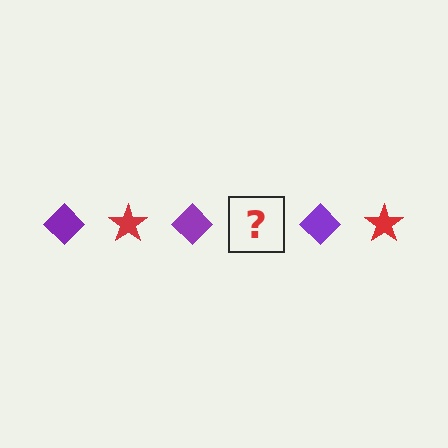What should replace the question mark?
The question mark should be replaced with a red star.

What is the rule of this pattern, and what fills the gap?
The rule is that the pattern alternates between purple diamond and red star. The gap should be filled with a red star.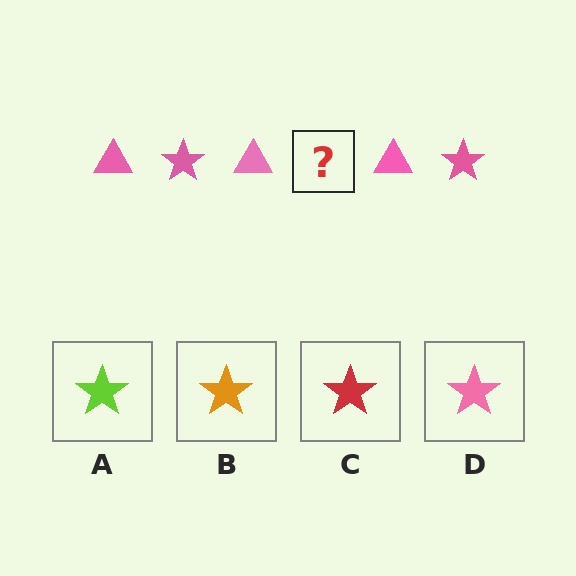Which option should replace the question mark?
Option D.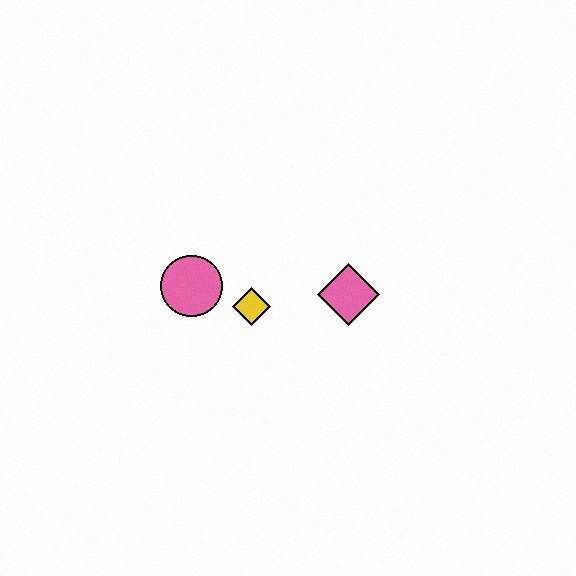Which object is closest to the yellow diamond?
The pink circle is closest to the yellow diamond.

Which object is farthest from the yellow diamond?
The pink diamond is farthest from the yellow diamond.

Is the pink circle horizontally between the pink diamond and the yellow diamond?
No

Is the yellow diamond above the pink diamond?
No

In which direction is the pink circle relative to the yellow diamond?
The pink circle is to the left of the yellow diamond.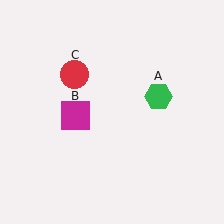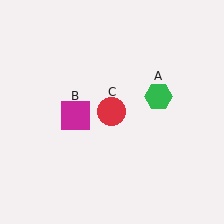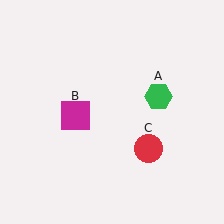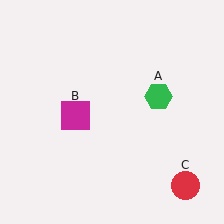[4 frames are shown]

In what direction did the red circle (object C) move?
The red circle (object C) moved down and to the right.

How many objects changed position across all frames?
1 object changed position: red circle (object C).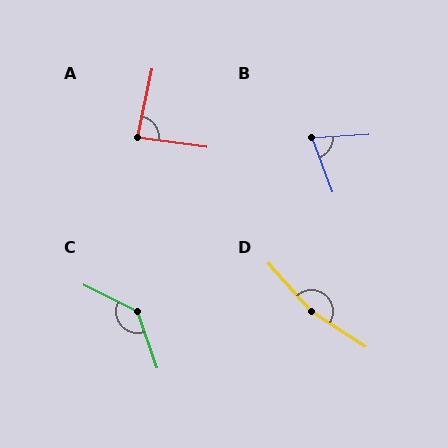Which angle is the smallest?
B, at approximately 73 degrees.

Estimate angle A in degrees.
Approximately 86 degrees.